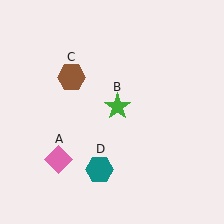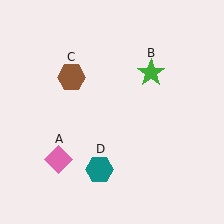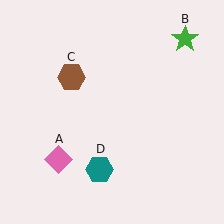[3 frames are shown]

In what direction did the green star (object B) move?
The green star (object B) moved up and to the right.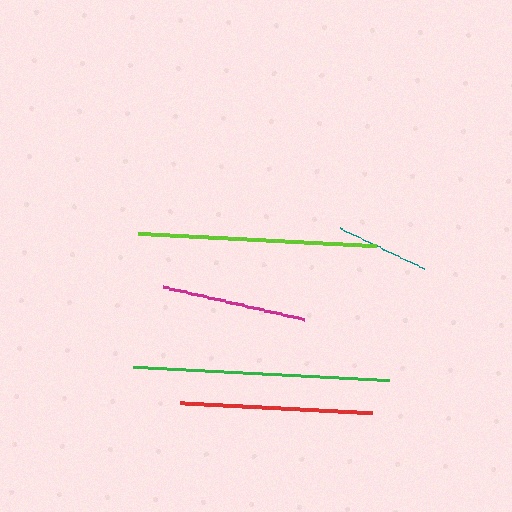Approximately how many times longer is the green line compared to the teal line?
The green line is approximately 2.8 times the length of the teal line.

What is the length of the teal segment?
The teal segment is approximately 93 pixels long.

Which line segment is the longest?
The green line is the longest at approximately 256 pixels.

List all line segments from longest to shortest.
From longest to shortest: green, lime, red, magenta, teal.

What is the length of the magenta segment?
The magenta segment is approximately 144 pixels long.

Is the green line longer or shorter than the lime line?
The green line is longer than the lime line.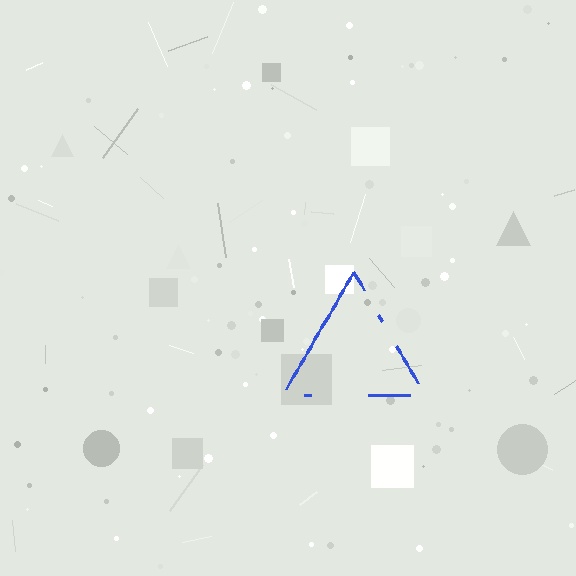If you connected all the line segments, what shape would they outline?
They would outline a triangle.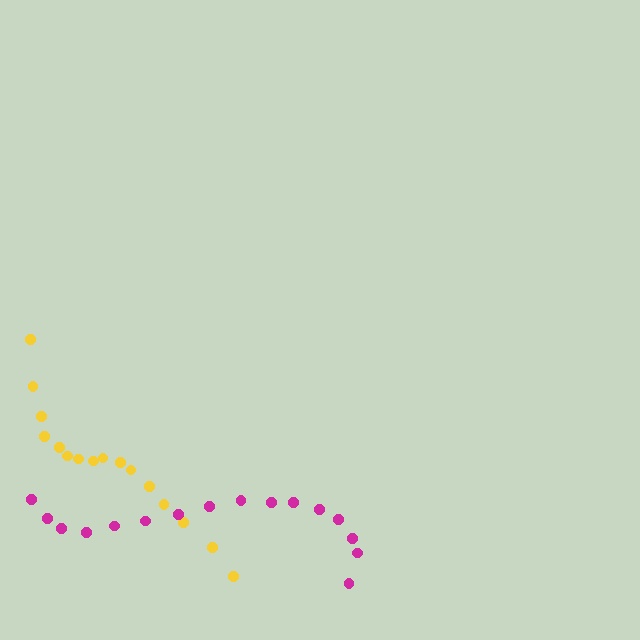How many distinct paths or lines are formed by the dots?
There are 2 distinct paths.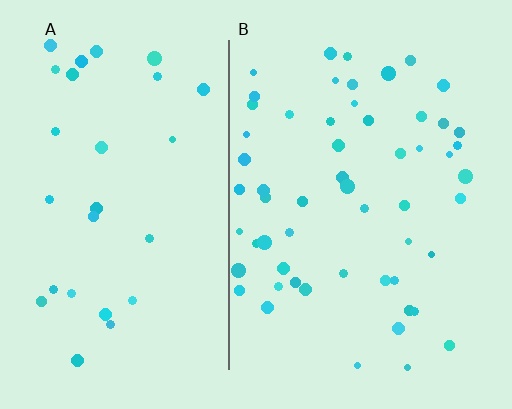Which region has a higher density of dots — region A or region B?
B (the right).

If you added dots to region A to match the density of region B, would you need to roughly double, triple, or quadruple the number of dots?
Approximately double.